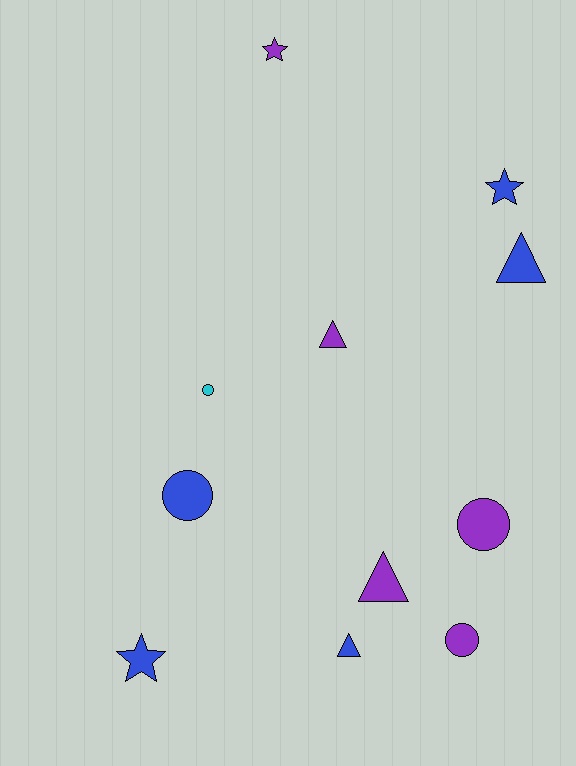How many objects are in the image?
There are 11 objects.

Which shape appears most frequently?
Triangle, with 4 objects.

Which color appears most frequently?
Blue, with 5 objects.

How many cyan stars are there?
There are no cyan stars.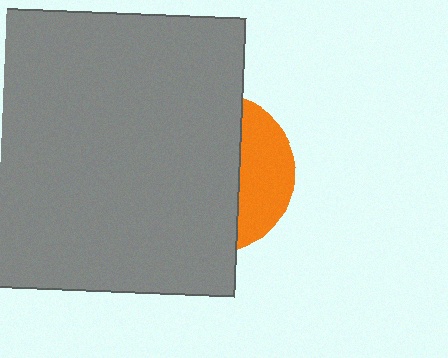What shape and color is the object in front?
The object in front is a gray square.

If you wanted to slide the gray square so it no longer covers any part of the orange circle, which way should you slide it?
Slide it left — that is the most direct way to separate the two shapes.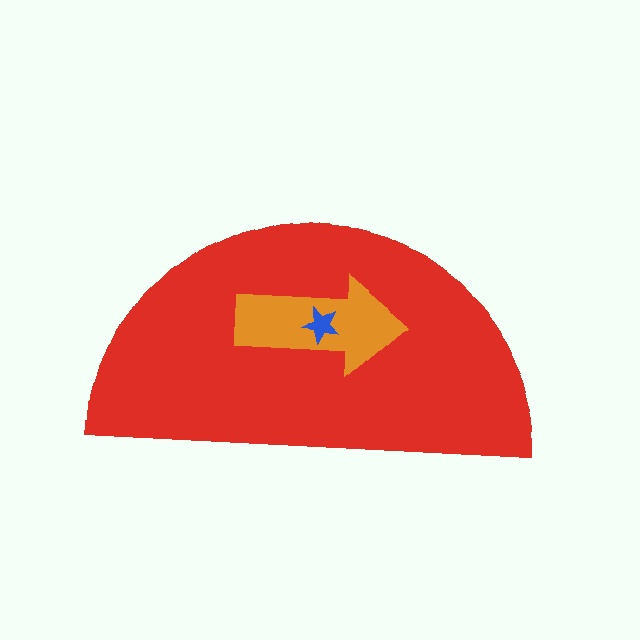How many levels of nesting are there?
3.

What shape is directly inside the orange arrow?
The blue star.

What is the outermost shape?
The red semicircle.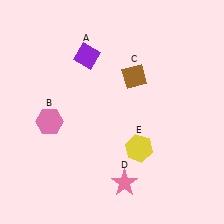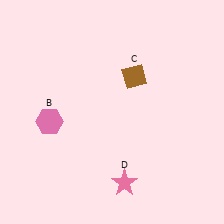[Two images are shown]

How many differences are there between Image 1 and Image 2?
There are 2 differences between the two images.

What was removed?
The yellow hexagon (E), the purple diamond (A) were removed in Image 2.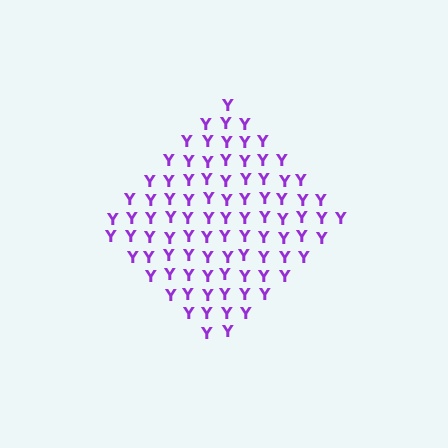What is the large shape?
The large shape is a diamond.